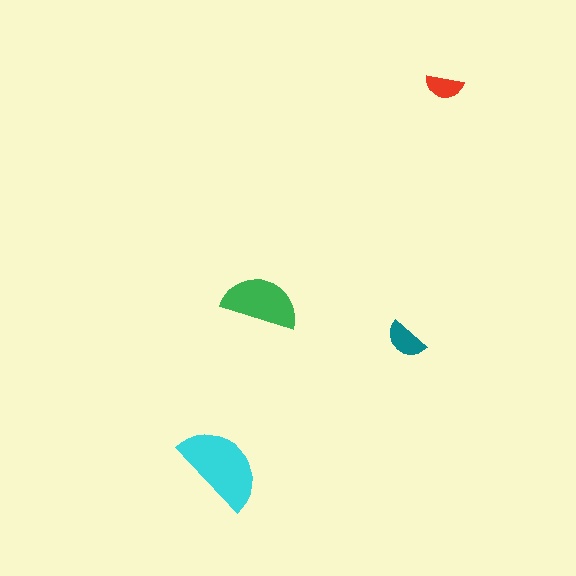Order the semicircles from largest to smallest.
the cyan one, the green one, the teal one, the red one.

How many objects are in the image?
There are 4 objects in the image.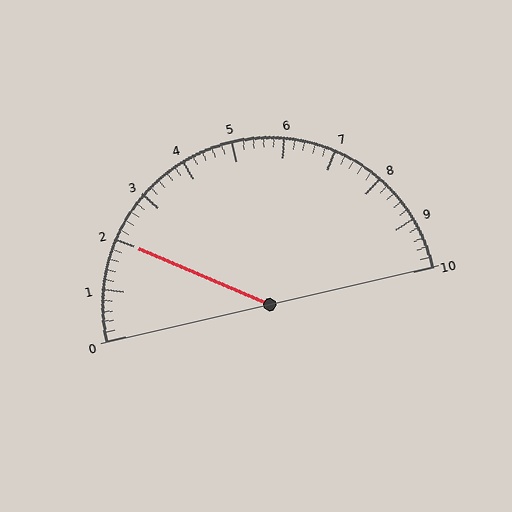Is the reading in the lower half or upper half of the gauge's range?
The reading is in the lower half of the range (0 to 10).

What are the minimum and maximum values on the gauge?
The gauge ranges from 0 to 10.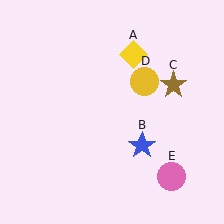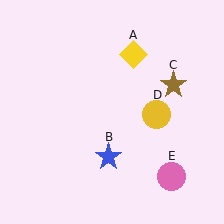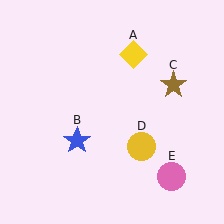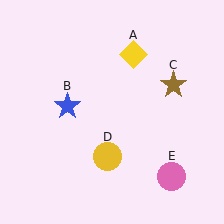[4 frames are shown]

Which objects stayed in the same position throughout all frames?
Yellow diamond (object A) and brown star (object C) and pink circle (object E) remained stationary.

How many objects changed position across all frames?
2 objects changed position: blue star (object B), yellow circle (object D).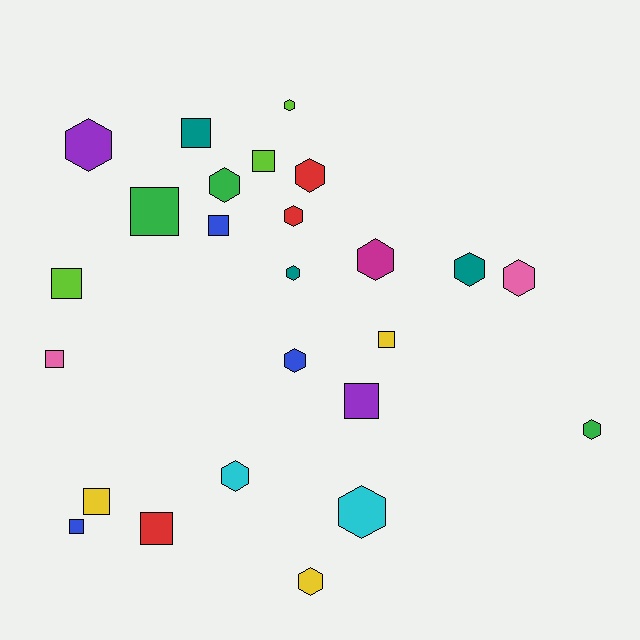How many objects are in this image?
There are 25 objects.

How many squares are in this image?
There are 11 squares.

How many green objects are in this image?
There are 3 green objects.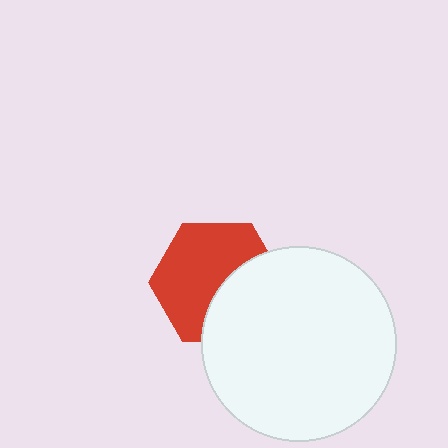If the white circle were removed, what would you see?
You would see the complete red hexagon.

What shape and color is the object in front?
The object in front is a white circle.